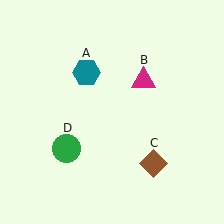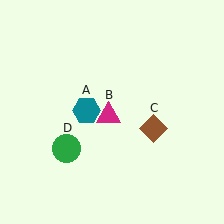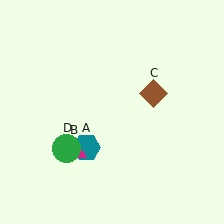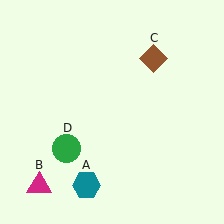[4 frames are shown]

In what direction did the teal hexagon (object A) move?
The teal hexagon (object A) moved down.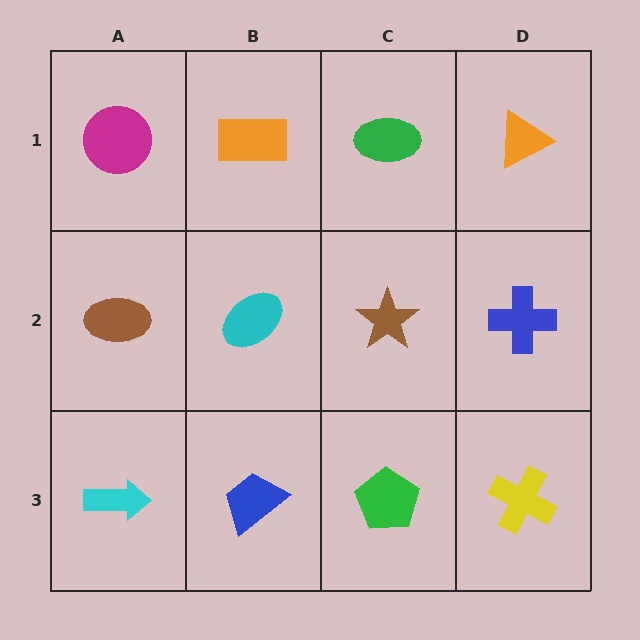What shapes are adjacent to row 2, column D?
An orange triangle (row 1, column D), a yellow cross (row 3, column D), a brown star (row 2, column C).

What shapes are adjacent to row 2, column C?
A green ellipse (row 1, column C), a green pentagon (row 3, column C), a cyan ellipse (row 2, column B), a blue cross (row 2, column D).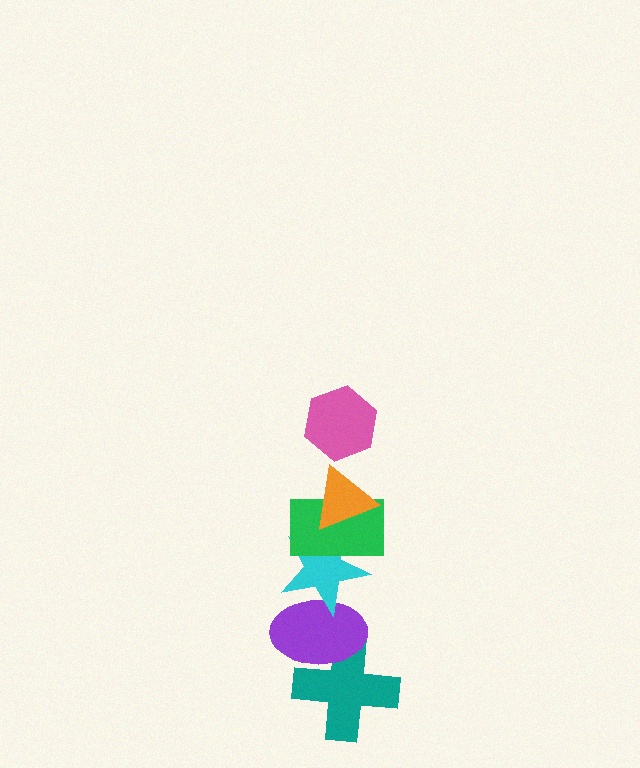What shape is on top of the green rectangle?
The orange triangle is on top of the green rectangle.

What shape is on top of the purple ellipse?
The cyan star is on top of the purple ellipse.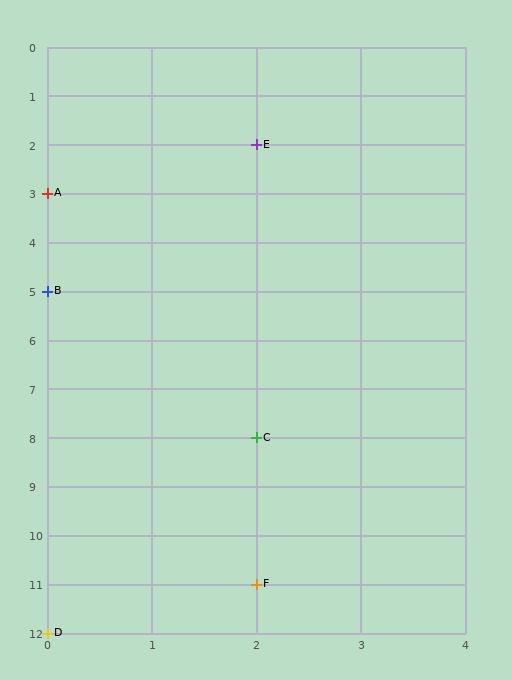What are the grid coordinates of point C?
Point C is at grid coordinates (2, 8).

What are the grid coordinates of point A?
Point A is at grid coordinates (0, 3).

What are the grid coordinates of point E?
Point E is at grid coordinates (2, 2).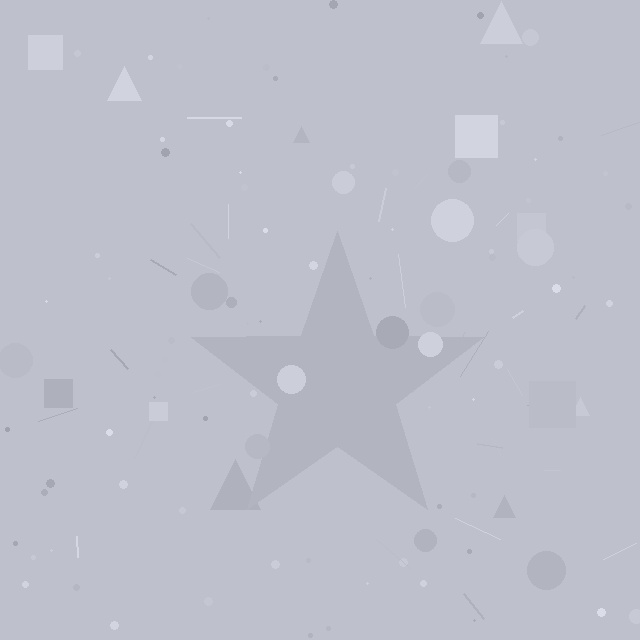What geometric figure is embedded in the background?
A star is embedded in the background.